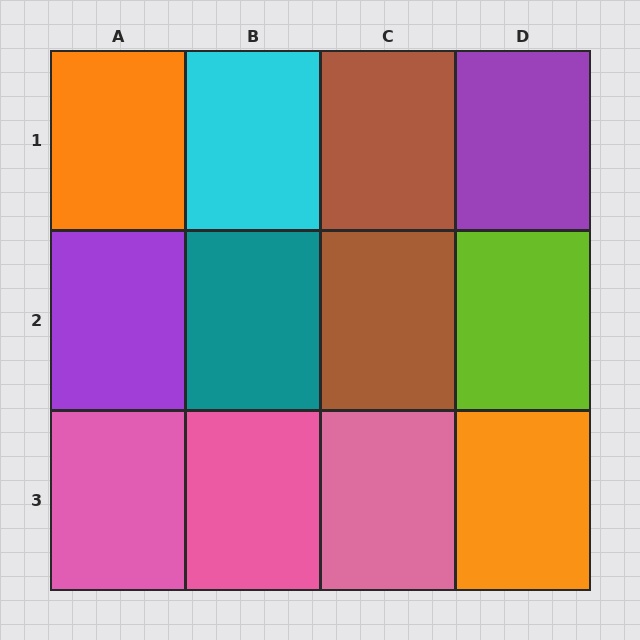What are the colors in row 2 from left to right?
Purple, teal, brown, lime.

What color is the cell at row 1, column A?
Orange.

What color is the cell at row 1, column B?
Cyan.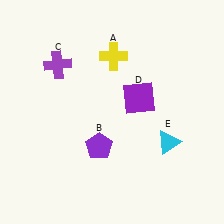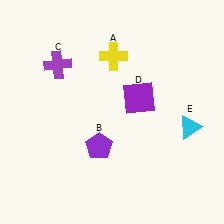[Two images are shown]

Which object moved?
The cyan triangle (E) moved right.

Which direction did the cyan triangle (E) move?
The cyan triangle (E) moved right.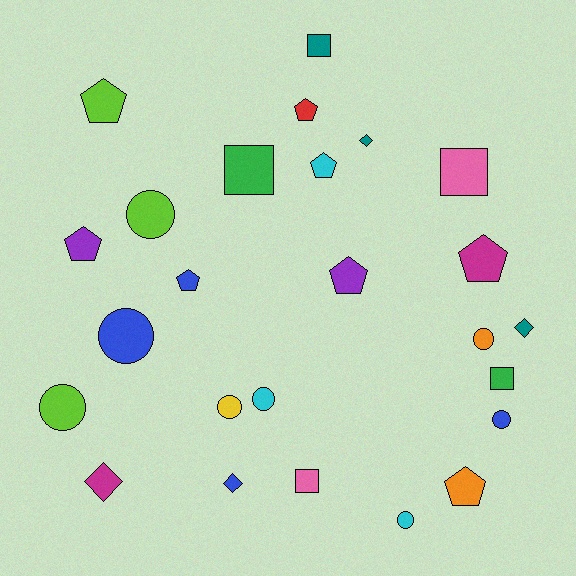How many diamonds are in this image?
There are 4 diamonds.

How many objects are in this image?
There are 25 objects.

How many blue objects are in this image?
There are 4 blue objects.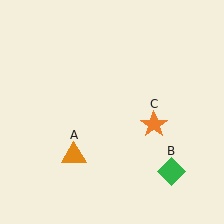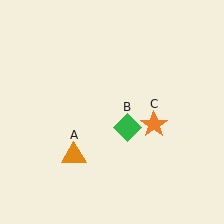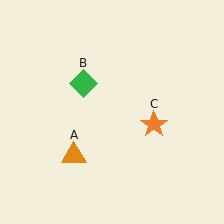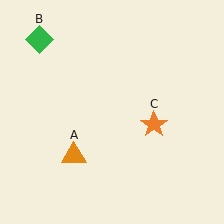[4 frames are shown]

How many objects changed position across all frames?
1 object changed position: green diamond (object B).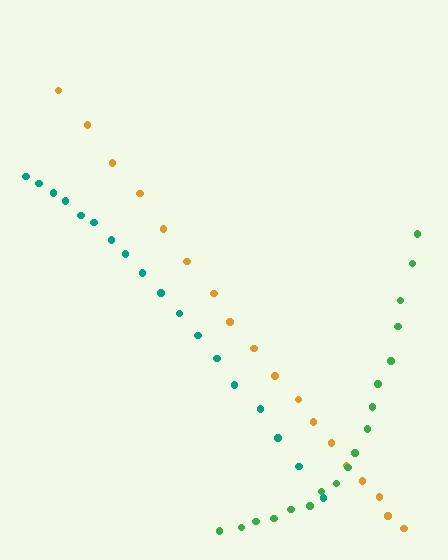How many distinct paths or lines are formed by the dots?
There are 3 distinct paths.